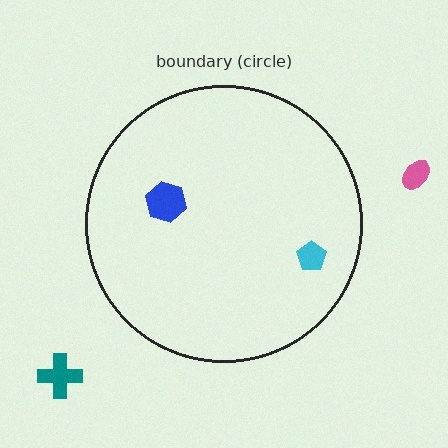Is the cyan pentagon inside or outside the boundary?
Inside.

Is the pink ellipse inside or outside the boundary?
Outside.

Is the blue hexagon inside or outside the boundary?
Inside.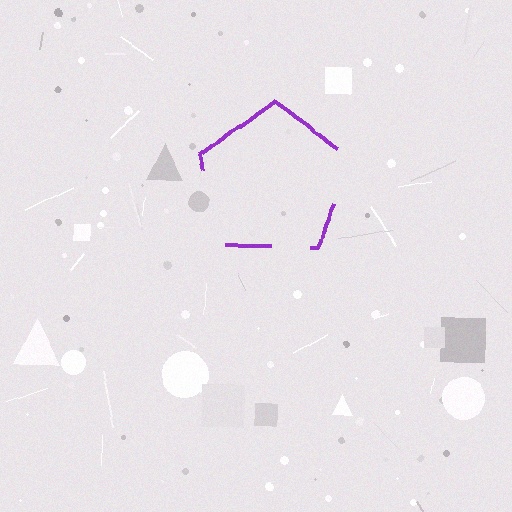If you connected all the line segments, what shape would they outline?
They would outline a pentagon.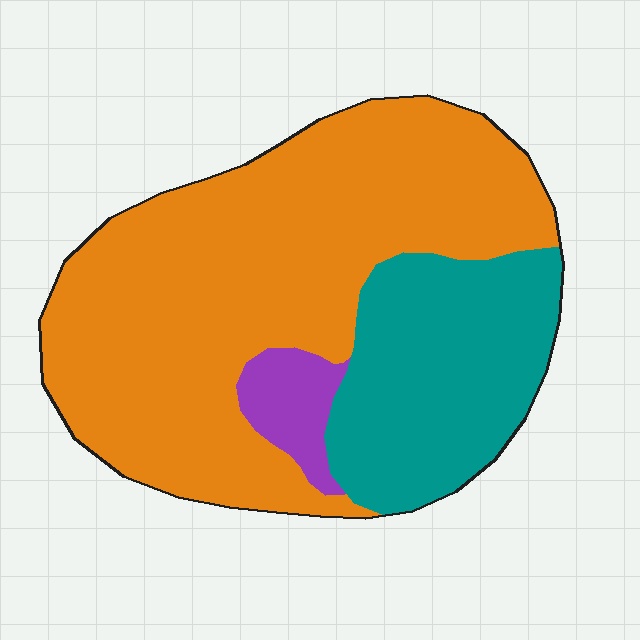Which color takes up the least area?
Purple, at roughly 5%.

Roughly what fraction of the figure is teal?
Teal takes up about one quarter (1/4) of the figure.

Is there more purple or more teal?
Teal.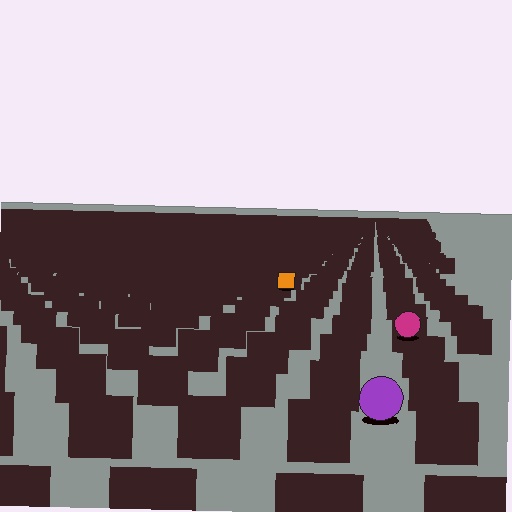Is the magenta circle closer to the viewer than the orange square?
Yes. The magenta circle is closer — you can tell from the texture gradient: the ground texture is coarser near it.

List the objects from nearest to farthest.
From nearest to farthest: the purple circle, the magenta circle, the orange square.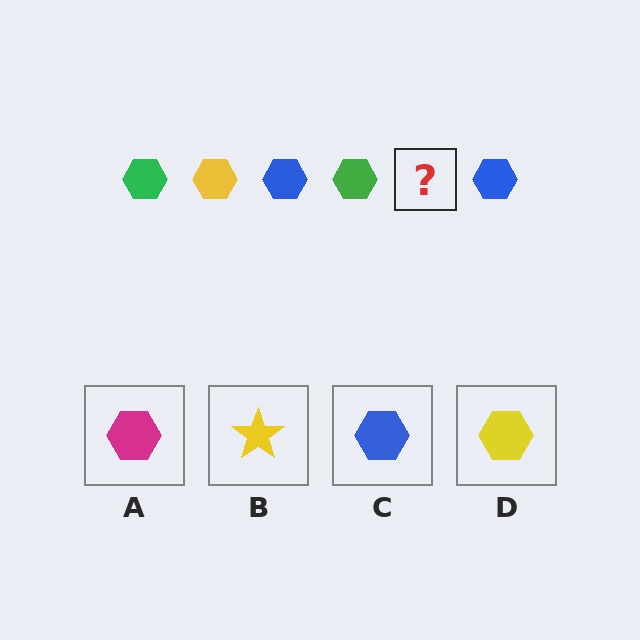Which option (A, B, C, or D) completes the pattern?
D.